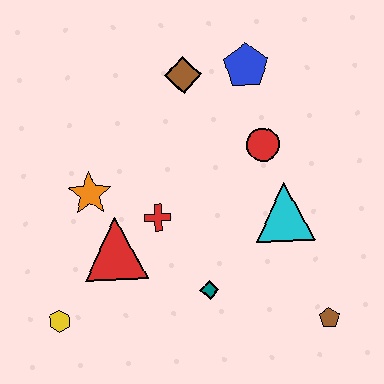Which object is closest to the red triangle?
The red cross is closest to the red triangle.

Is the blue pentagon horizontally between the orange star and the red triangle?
No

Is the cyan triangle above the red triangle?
Yes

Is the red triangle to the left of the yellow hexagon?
No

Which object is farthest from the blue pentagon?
The yellow hexagon is farthest from the blue pentagon.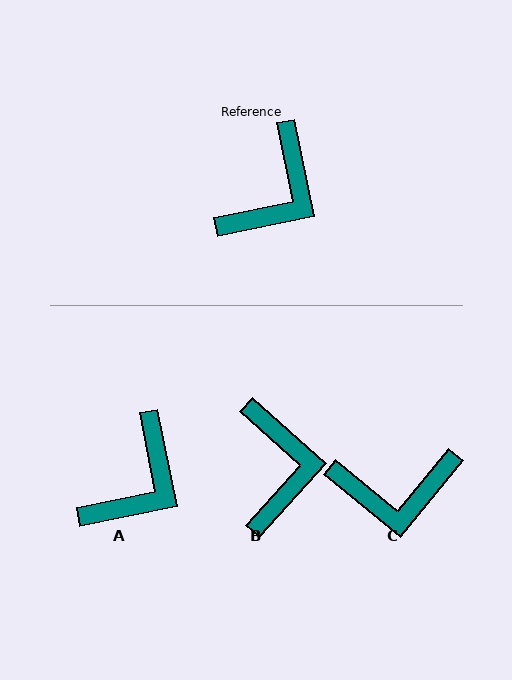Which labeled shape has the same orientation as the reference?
A.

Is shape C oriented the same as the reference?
No, it is off by about 51 degrees.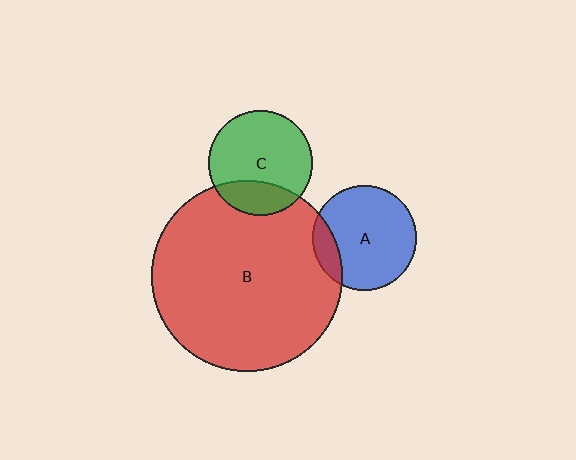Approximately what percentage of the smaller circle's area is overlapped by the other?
Approximately 15%.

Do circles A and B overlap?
Yes.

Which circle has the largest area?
Circle B (red).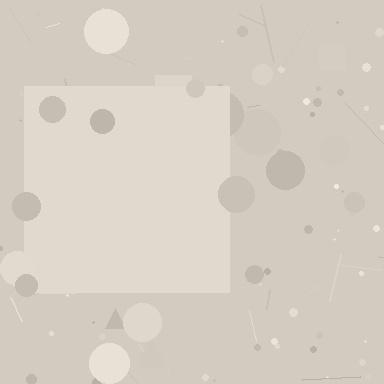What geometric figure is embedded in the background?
A square is embedded in the background.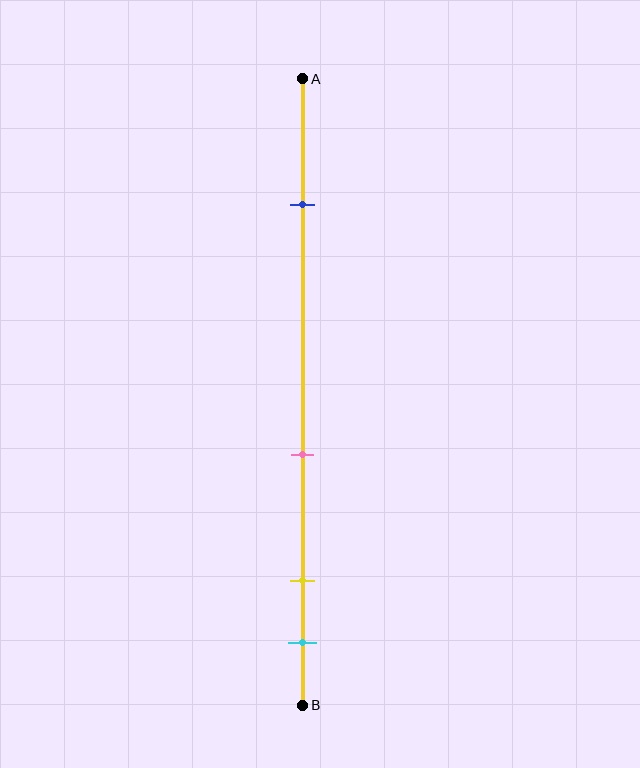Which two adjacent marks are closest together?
The yellow and cyan marks are the closest adjacent pair.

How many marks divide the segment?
There are 4 marks dividing the segment.